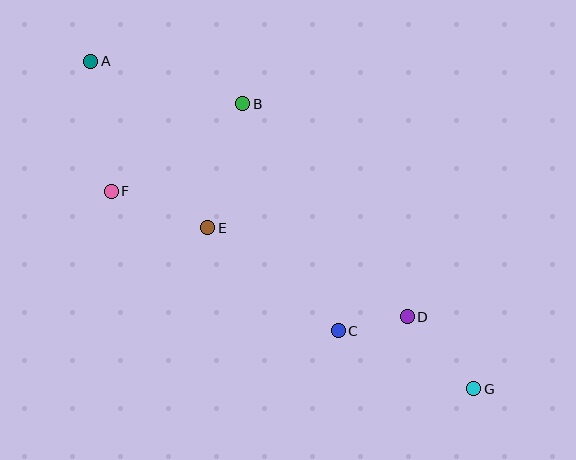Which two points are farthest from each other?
Points A and G are farthest from each other.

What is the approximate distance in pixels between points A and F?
The distance between A and F is approximately 132 pixels.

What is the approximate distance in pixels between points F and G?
The distance between F and G is approximately 413 pixels.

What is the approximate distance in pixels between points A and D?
The distance between A and D is approximately 407 pixels.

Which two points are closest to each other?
Points C and D are closest to each other.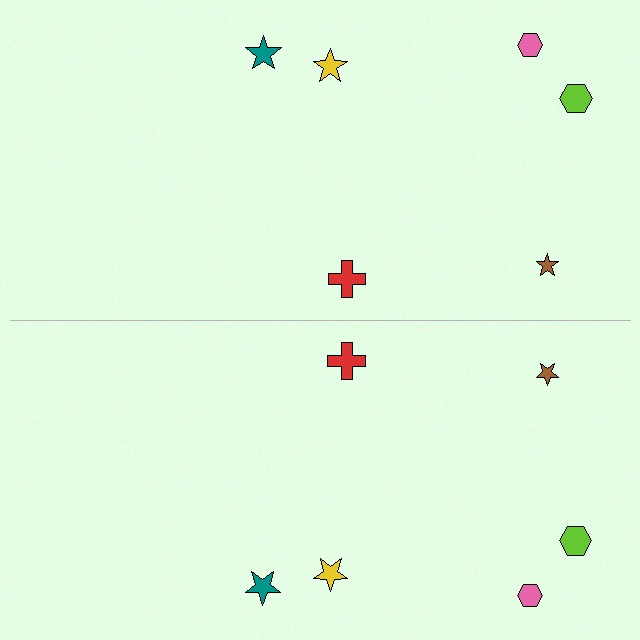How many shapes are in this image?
There are 12 shapes in this image.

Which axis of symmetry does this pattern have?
The pattern has a horizontal axis of symmetry running through the center of the image.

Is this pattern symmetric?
Yes, this pattern has bilateral (reflection) symmetry.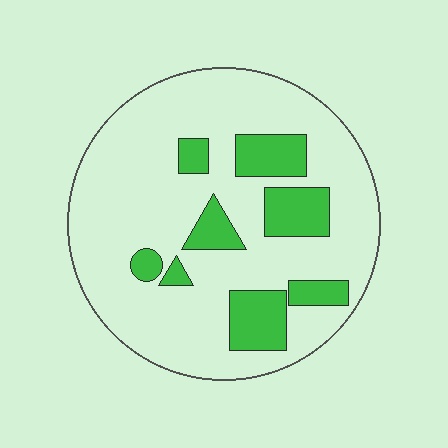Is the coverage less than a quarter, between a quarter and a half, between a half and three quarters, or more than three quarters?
Less than a quarter.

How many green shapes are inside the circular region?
8.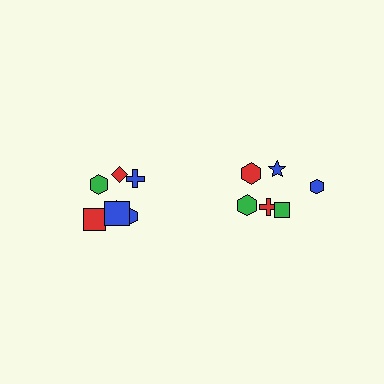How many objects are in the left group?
There are 8 objects.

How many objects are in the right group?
There are 6 objects.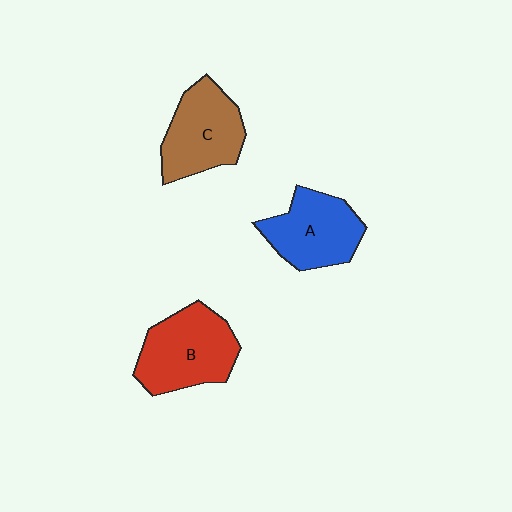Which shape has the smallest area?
Shape A (blue).